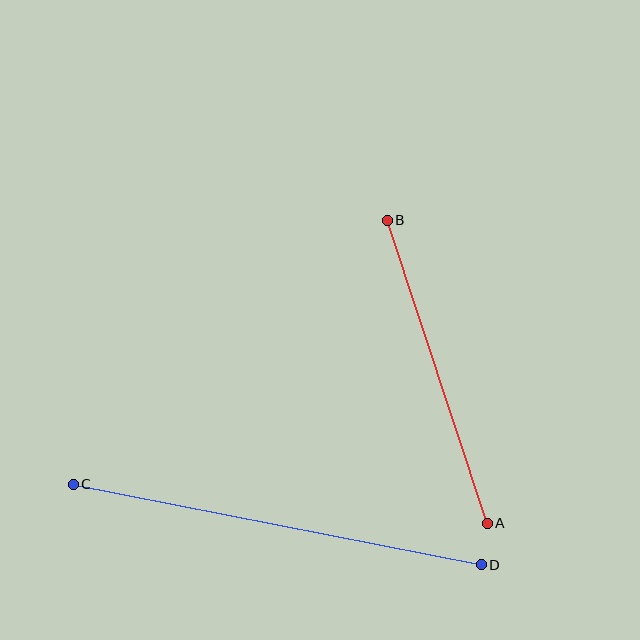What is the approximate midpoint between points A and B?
The midpoint is at approximately (437, 372) pixels.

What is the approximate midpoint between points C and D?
The midpoint is at approximately (277, 524) pixels.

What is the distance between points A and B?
The distance is approximately 319 pixels.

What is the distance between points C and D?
The distance is approximately 416 pixels.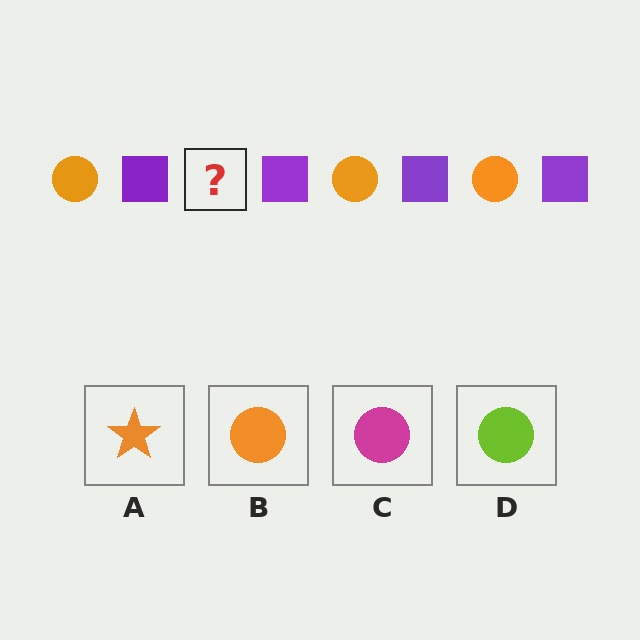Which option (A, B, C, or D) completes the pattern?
B.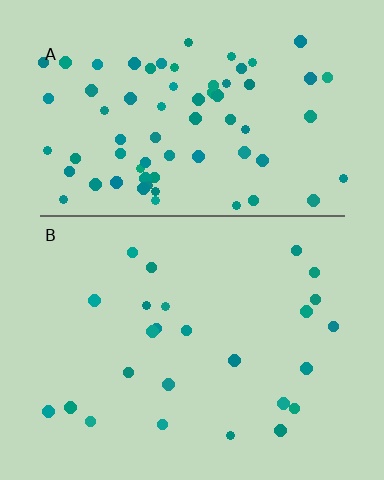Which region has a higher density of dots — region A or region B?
A (the top).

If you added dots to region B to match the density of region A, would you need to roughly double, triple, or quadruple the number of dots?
Approximately triple.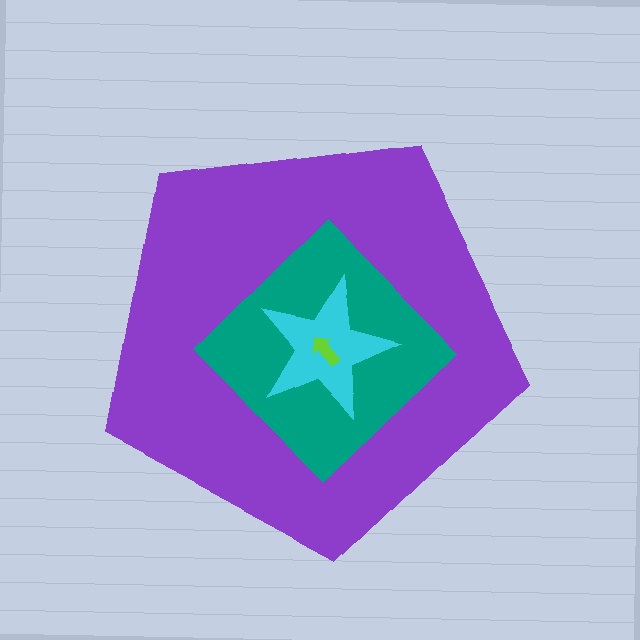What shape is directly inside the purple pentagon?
The teal diamond.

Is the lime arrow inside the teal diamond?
Yes.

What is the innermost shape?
The lime arrow.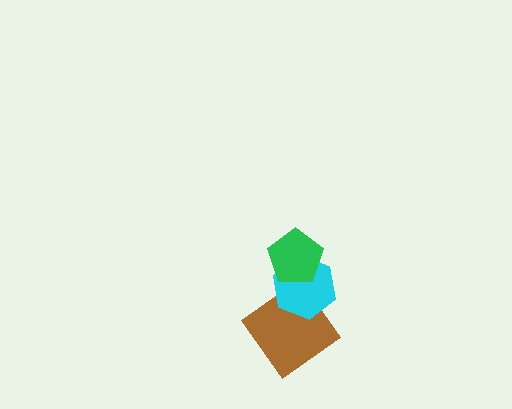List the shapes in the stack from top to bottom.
From top to bottom: the green pentagon, the cyan hexagon, the brown diamond.